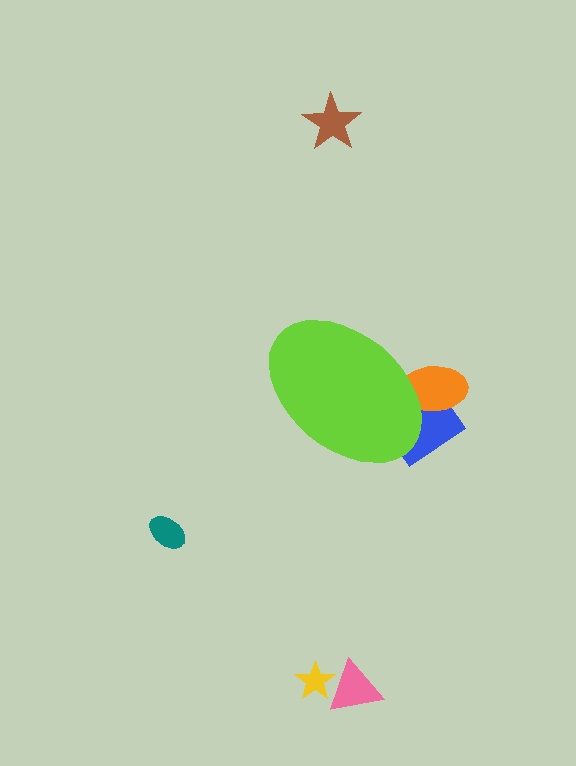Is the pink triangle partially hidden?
No, the pink triangle is fully visible.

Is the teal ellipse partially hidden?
No, the teal ellipse is fully visible.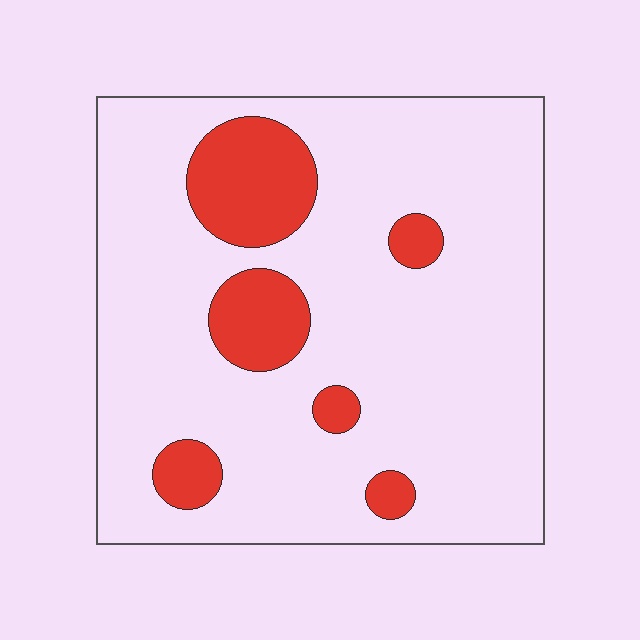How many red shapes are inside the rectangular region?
6.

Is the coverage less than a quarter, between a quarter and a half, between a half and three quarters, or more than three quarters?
Less than a quarter.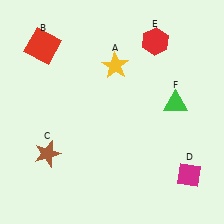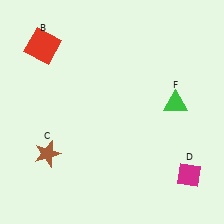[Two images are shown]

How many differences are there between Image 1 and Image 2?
There are 2 differences between the two images.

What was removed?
The yellow star (A), the red hexagon (E) were removed in Image 2.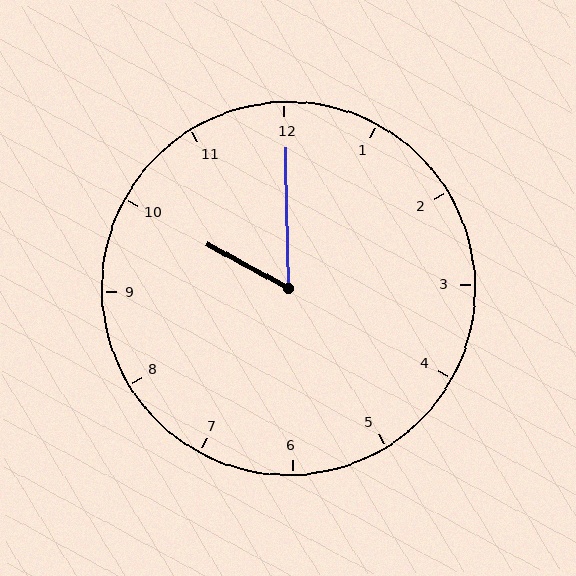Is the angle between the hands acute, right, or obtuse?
It is acute.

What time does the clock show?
10:00.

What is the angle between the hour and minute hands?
Approximately 60 degrees.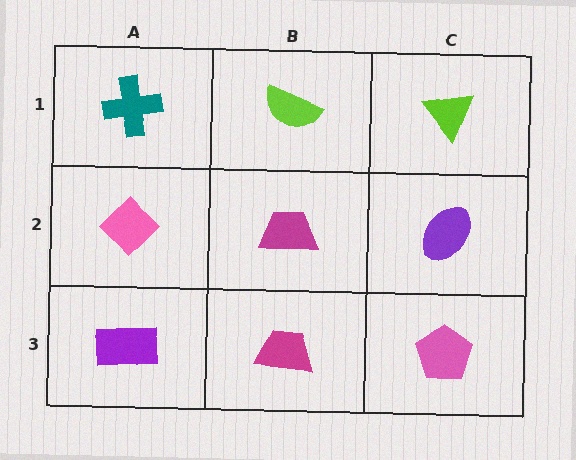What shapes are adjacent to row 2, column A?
A teal cross (row 1, column A), a purple rectangle (row 3, column A), a magenta trapezoid (row 2, column B).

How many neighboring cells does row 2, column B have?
4.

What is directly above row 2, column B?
A lime semicircle.